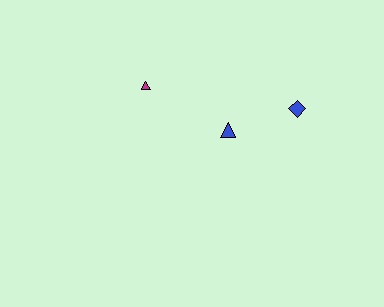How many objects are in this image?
There are 3 objects.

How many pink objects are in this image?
There are no pink objects.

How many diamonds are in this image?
There is 1 diamond.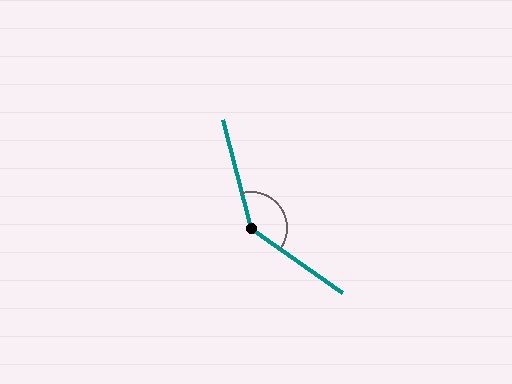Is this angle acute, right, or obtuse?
It is obtuse.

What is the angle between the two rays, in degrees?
Approximately 140 degrees.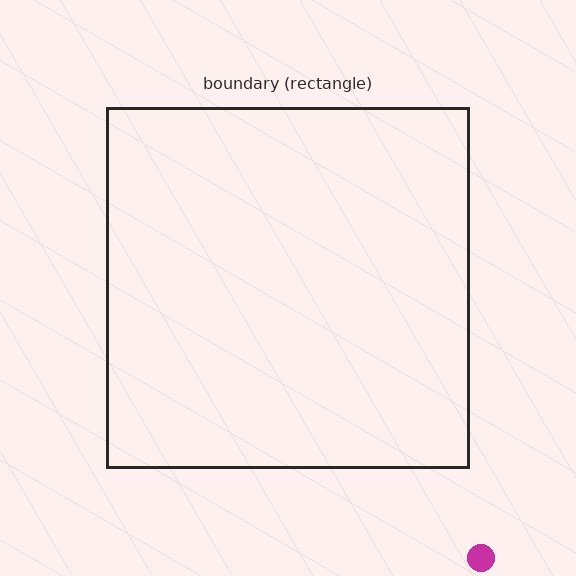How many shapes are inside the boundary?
0 inside, 1 outside.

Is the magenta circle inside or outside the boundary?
Outside.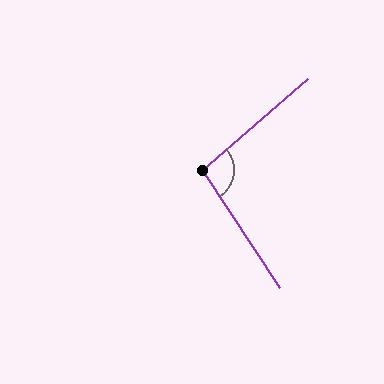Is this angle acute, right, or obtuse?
It is obtuse.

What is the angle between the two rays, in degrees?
Approximately 97 degrees.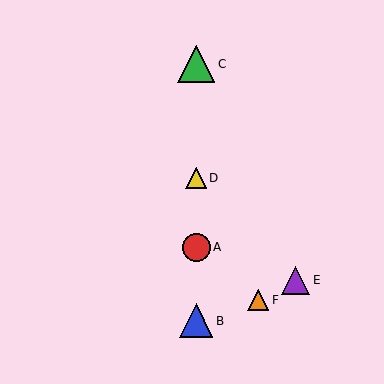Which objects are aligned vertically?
Objects A, B, C, D are aligned vertically.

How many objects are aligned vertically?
4 objects (A, B, C, D) are aligned vertically.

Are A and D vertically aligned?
Yes, both are at x≈196.